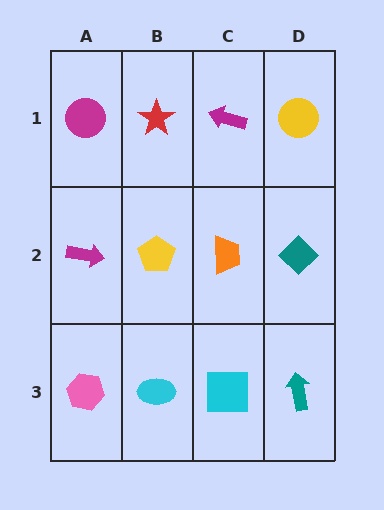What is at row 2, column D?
A teal diamond.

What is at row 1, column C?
A magenta arrow.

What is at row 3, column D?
A teal arrow.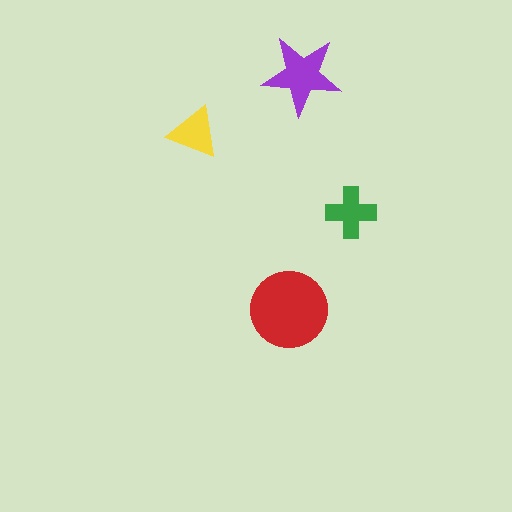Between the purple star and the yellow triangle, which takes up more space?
The purple star.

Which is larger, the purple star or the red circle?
The red circle.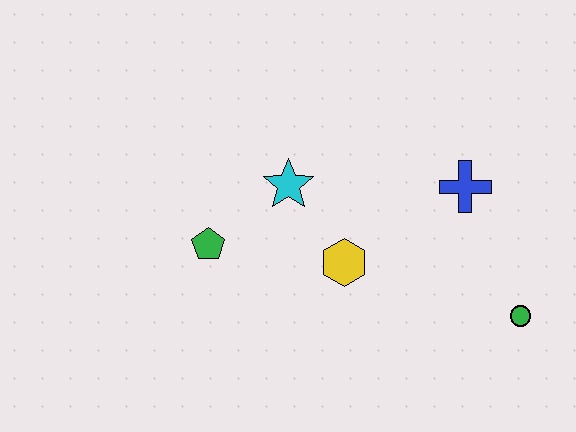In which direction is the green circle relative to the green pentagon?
The green circle is to the right of the green pentagon.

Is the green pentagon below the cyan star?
Yes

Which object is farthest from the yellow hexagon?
The green circle is farthest from the yellow hexagon.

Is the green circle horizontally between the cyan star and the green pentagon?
No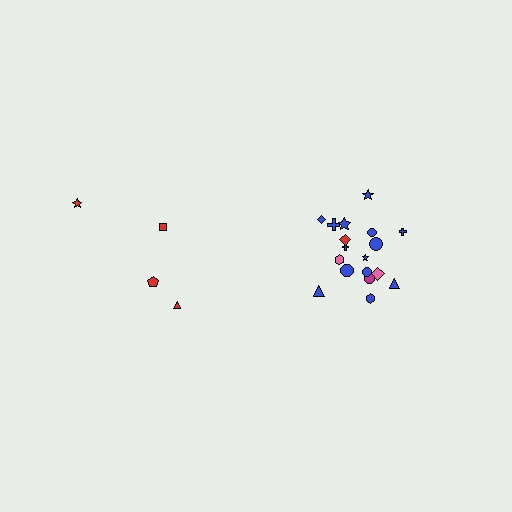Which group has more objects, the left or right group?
The right group.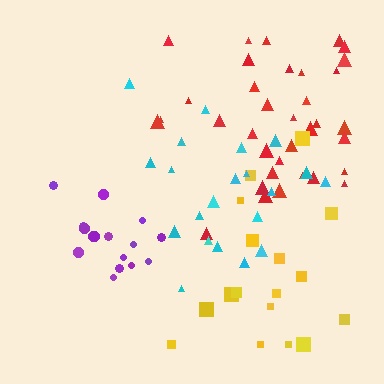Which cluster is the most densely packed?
Purple.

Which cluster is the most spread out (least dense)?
Yellow.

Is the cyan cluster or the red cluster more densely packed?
Red.